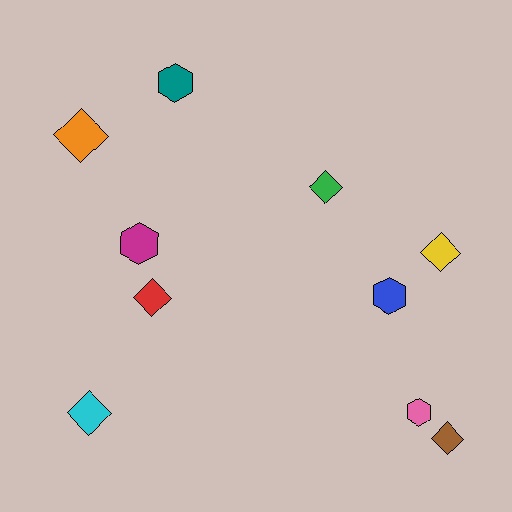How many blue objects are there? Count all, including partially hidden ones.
There is 1 blue object.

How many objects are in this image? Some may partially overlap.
There are 10 objects.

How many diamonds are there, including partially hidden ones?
There are 6 diamonds.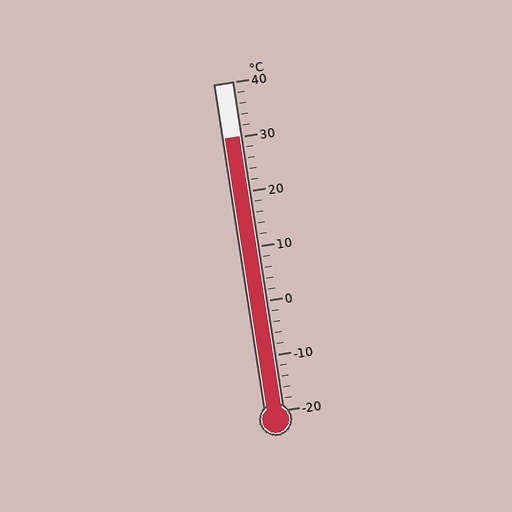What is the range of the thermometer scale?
The thermometer scale ranges from -20°C to 40°C.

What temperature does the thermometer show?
The thermometer shows approximately 30°C.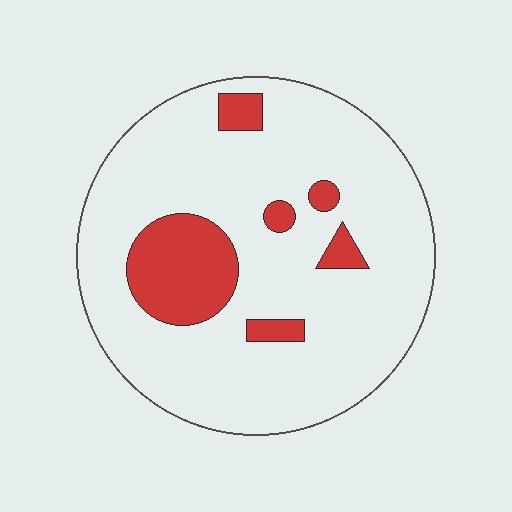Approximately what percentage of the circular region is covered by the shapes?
Approximately 15%.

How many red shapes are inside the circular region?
6.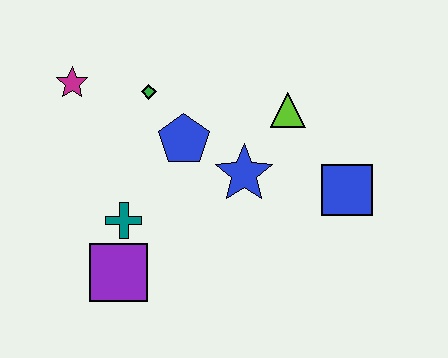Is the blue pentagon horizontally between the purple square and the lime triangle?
Yes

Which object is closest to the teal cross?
The purple square is closest to the teal cross.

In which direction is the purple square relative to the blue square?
The purple square is to the left of the blue square.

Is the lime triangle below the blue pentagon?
No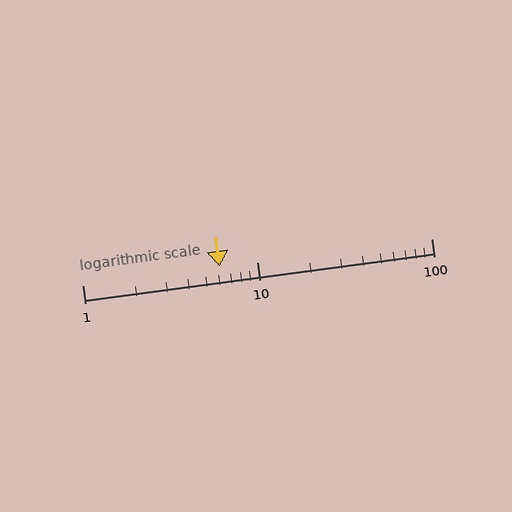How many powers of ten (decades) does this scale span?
The scale spans 2 decades, from 1 to 100.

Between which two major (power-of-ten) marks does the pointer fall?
The pointer is between 1 and 10.